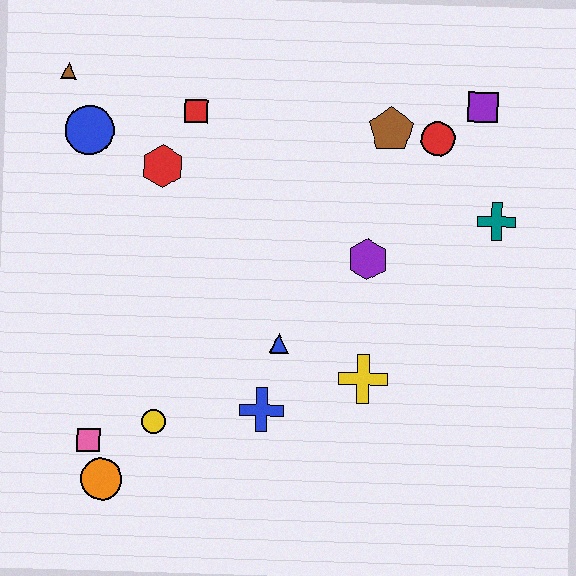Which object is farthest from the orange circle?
The purple square is farthest from the orange circle.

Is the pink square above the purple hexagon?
No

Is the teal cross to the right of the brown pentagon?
Yes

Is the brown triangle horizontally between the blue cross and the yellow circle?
No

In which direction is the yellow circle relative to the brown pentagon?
The yellow circle is below the brown pentagon.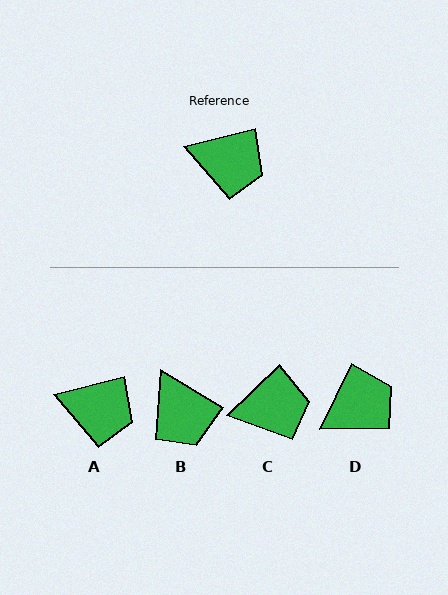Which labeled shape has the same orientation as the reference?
A.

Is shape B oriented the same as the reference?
No, it is off by about 45 degrees.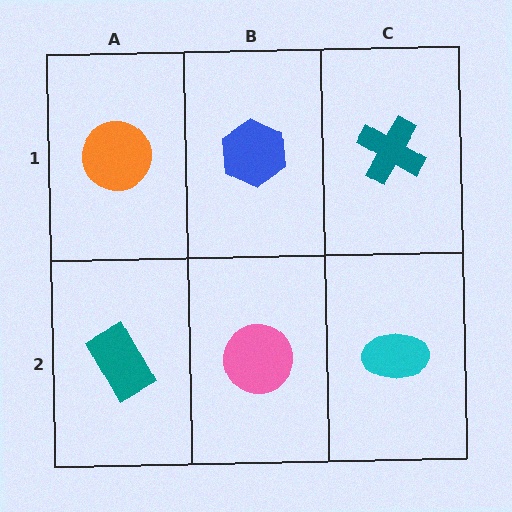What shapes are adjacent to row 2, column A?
An orange circle (row 1, column A), a pink circle (row 2, column B).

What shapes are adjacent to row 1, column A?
A teal rectangle (row 2, column A), a blue hexagon (row 1, column B).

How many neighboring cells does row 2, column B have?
3.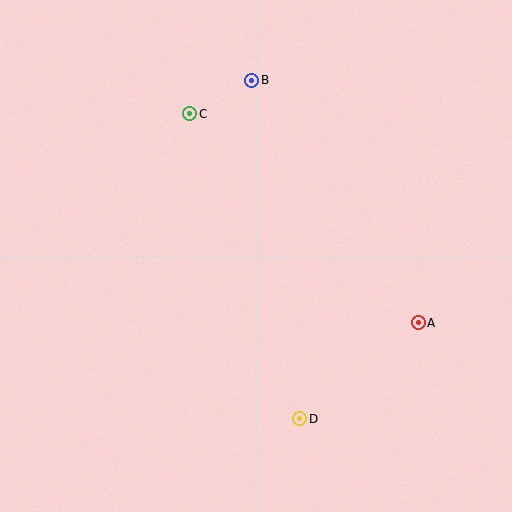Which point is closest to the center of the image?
Point C at (190, 114) is closest to the center.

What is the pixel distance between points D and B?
The distance between D and B is 342 pixels.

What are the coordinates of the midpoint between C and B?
The midpoint between C and B is at (221, 97).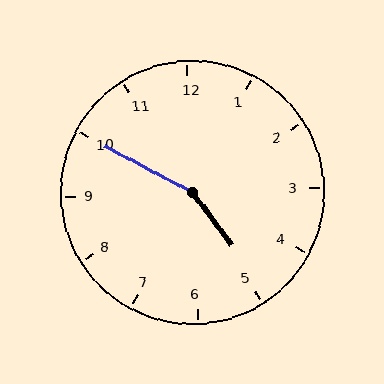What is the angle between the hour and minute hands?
Approximately 155 degrees.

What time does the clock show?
4:50.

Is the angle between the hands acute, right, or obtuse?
It is obtuse.